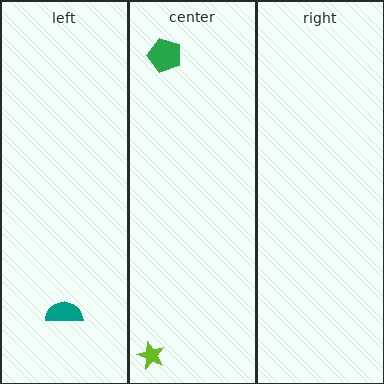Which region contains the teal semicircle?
The left region.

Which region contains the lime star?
The center region.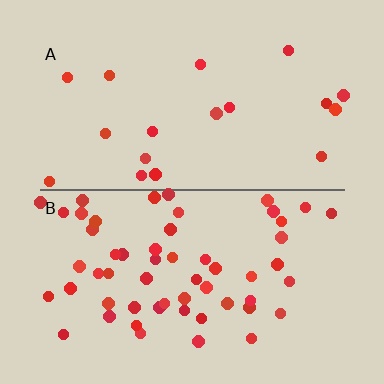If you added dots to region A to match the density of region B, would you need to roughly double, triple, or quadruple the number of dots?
Approximately triple.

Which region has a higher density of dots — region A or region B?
B (the bottom).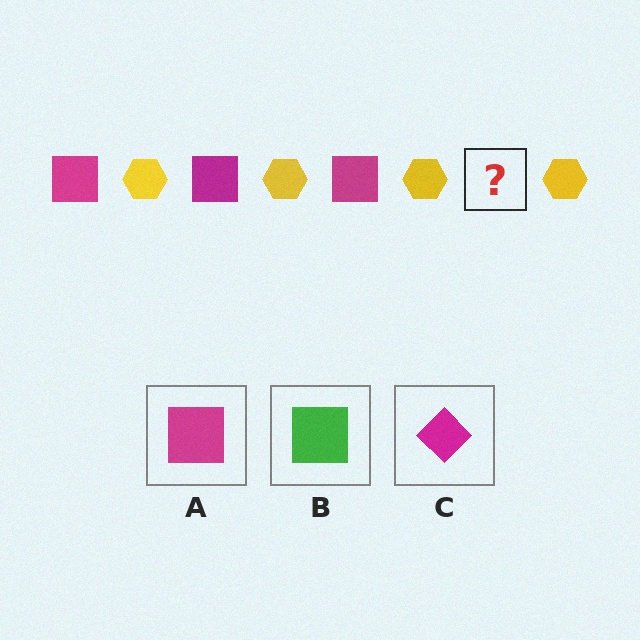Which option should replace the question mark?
Option A.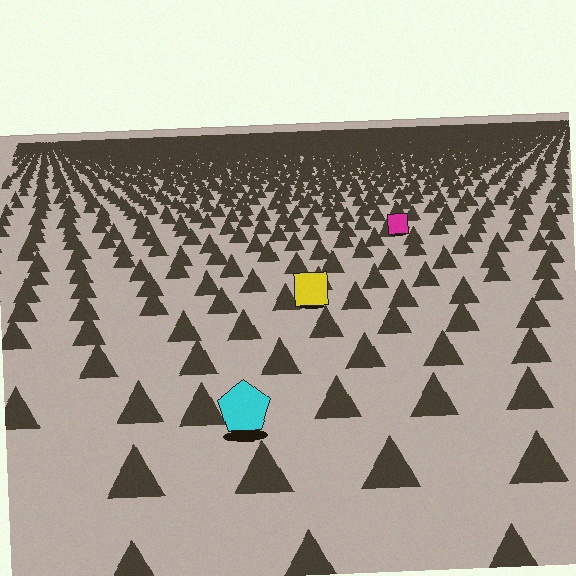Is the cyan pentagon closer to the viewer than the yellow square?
Yes. The cyan pentagon is closer — you can tell from the texture gradient: the ground texture is coarser near it.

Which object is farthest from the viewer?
The magenta square is farthest from the viewer. It appears smaller and the ground texture around it is denser.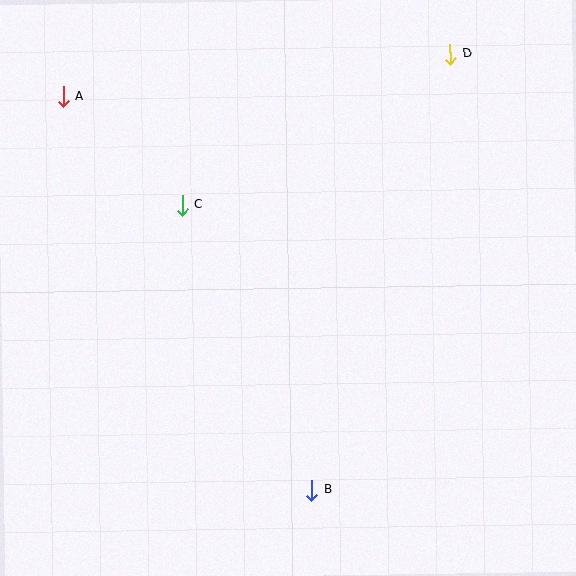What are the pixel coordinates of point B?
Point B is at (312, 490).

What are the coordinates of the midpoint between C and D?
The midpoint between C and D is at (316, 129).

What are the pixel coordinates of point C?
Point C is at (182, 205).